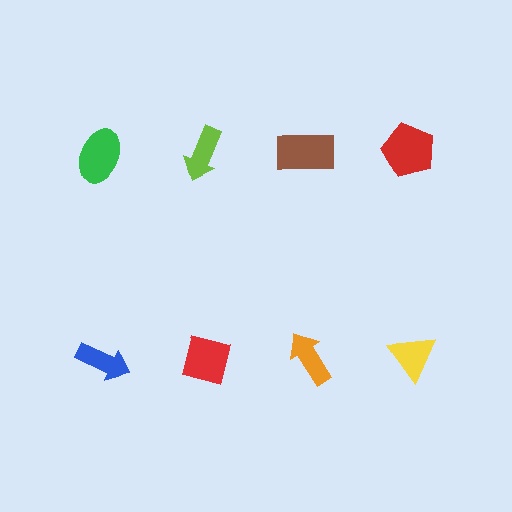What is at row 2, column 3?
An orange arrow.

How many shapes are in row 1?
4 shapes.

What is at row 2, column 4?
A yellow triangle.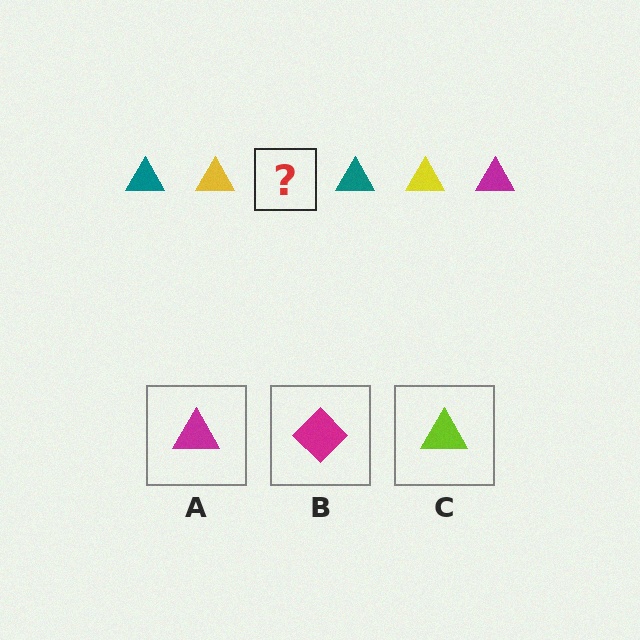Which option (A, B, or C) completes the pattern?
A.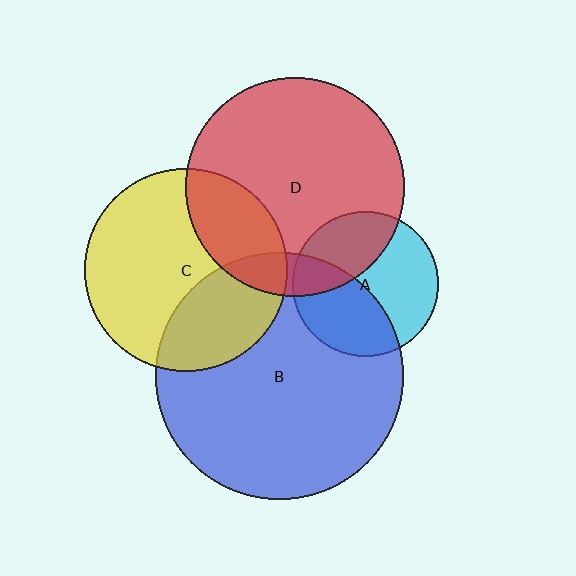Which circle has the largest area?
Circle B (blue).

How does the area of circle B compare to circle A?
Approximately 2.9 times.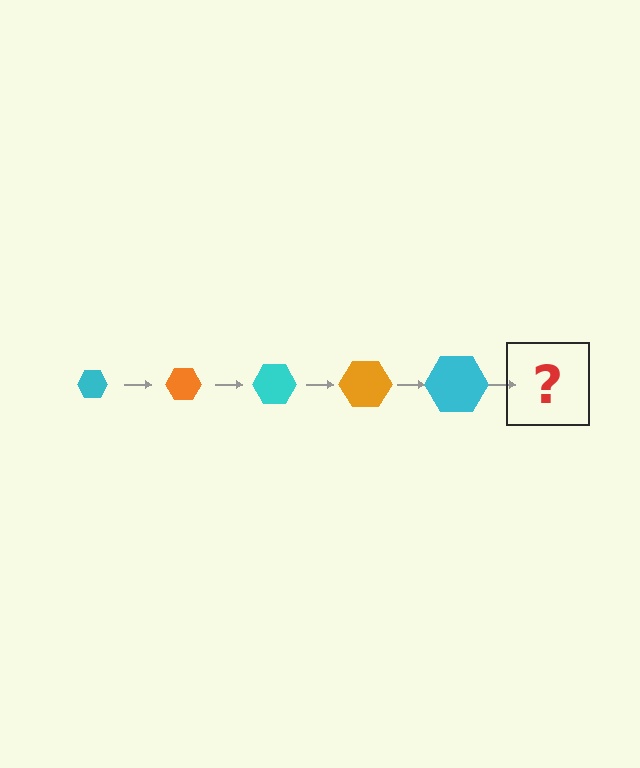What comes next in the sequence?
The next element should be an orange hexagon, larger than the previous one.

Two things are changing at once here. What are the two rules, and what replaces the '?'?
The two rules are that the hexagon grows larger each step and the color cycles through cyan and orange. The '?' should be an orange hexagon, larger than the previous one.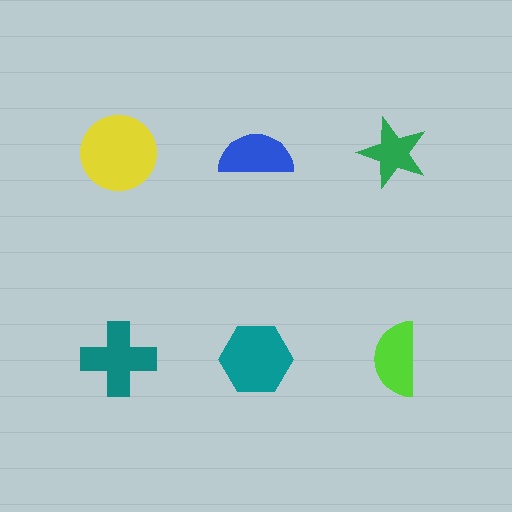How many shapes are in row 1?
3 shapes.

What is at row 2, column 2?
A teal hexagon.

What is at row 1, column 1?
A yellow circle.